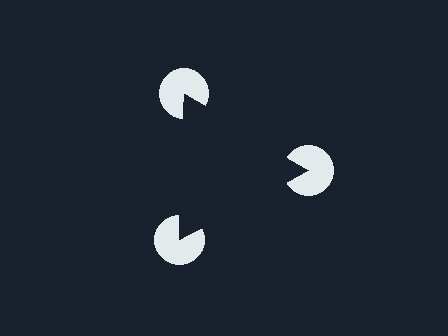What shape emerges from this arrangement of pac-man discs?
An illusory triangle — its edges are inferred from the aligned wedge cuts in the pac-man discs, not physically drawn.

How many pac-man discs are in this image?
There are 3 — one at each vertex of the illusory triangle.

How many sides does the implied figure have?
3 sides.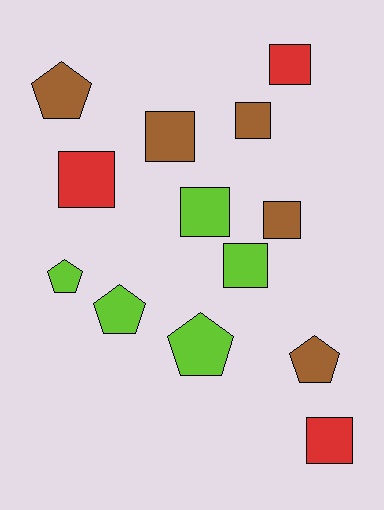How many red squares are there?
There are 3 red squares.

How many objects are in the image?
There are 13 objects.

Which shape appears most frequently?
Square, with 8 objects.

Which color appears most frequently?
Brown, with 5 objects.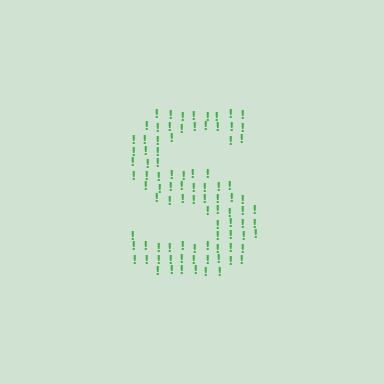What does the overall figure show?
The overall figure shows the letter S.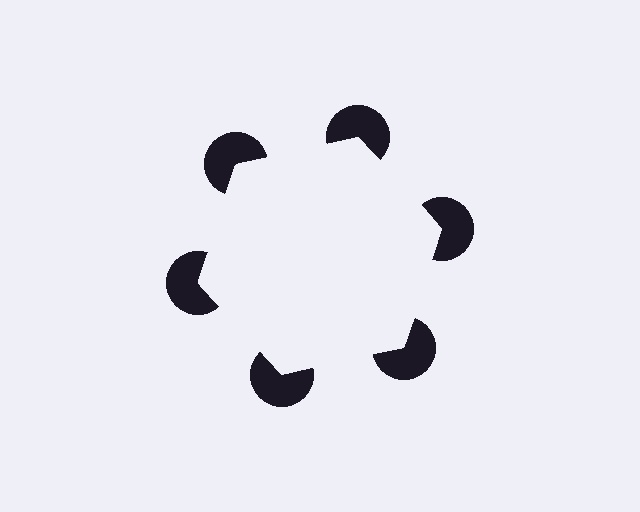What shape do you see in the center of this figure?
An illusory hexagon — its edges are inferred from the aligned wedge cuts in the pac-man discs, not physically drawn.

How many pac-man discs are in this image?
There are 6 — one at each vertex of the illusory hexagon.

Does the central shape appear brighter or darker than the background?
It typically appears slightly brighter than the background, even though no actual brightness change is drawn.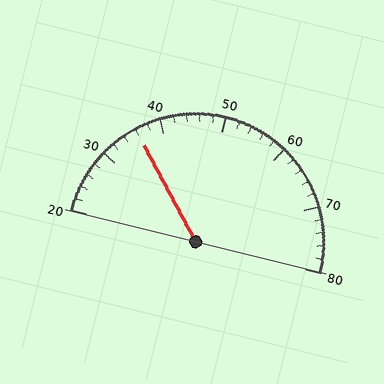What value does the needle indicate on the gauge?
The needle indicates approximately 36.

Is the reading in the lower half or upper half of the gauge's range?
The reading is in the lower half of the range (20 to 80).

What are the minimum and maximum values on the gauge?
The gauge ranges from 20 to 80.